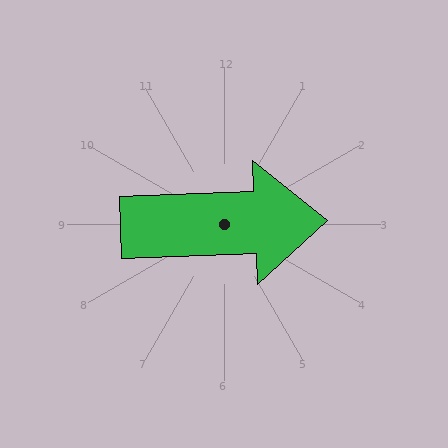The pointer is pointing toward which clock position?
Roughly 3 o'clock.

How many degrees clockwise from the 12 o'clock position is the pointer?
Approximately 88 degrees.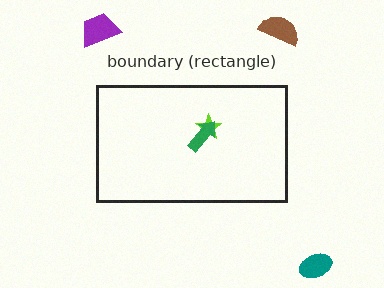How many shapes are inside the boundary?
2 inside, 3 outside.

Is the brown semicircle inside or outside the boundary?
Outside.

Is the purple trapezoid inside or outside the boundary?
Outside.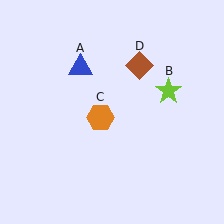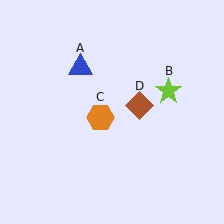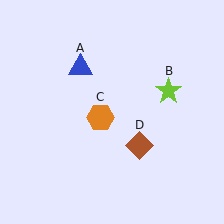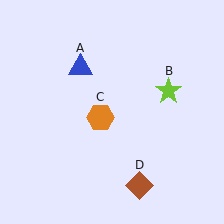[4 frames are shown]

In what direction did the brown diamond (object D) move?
The brown diamond (object D) moved down.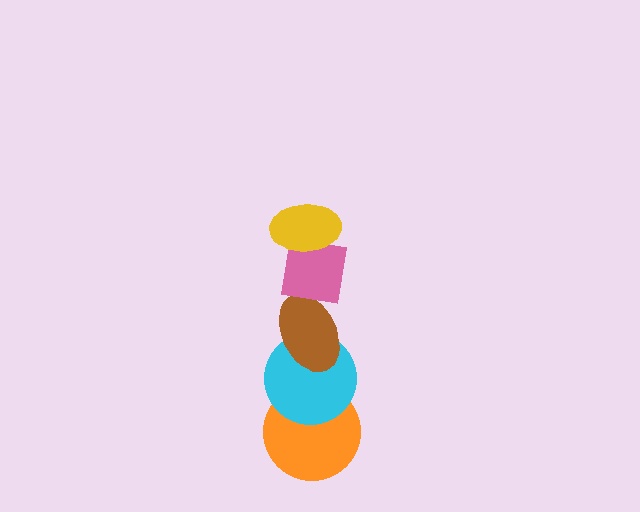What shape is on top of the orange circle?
The cyan circle is on top of the orange circle.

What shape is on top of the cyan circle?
The brown ellipse is on top of the cyan circle.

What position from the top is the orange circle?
The orange circle is 5th from the top.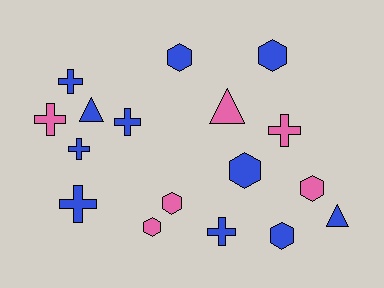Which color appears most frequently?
Blue, with 11 objects.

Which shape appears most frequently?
Cross, with 7 objects.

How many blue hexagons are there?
There are 4 blue hexagons.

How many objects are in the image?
There are 17 objects.